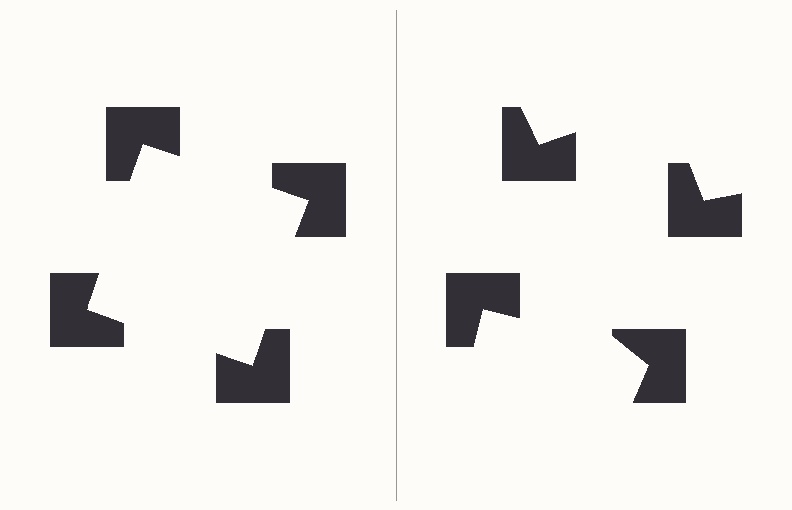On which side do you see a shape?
An illusory square appears on the left side. On the right side the wedge cuts are rotated, so no coherent shape forms.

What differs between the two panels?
The notched squares are positioned identically on both sides; only the wedge orientations differ. On the left they align to a square; on the right they are misaligned.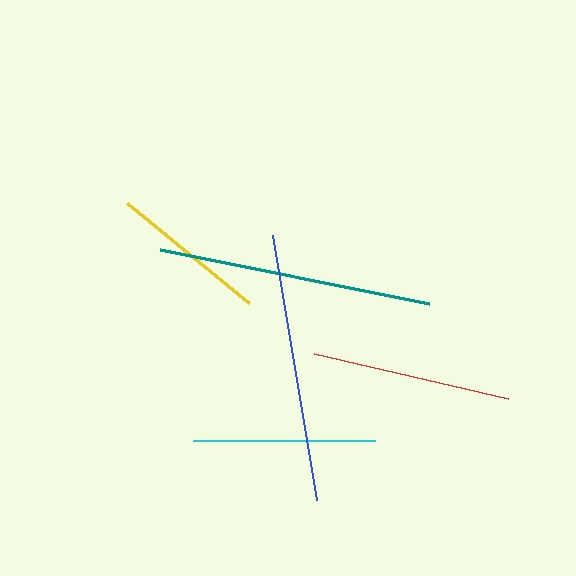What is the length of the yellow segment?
The yellow segment is approximately 158 pixels long.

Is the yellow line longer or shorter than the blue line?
The blue line is longer than the yellow line.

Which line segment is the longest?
The teal line is the longest at approximately 274 pixels.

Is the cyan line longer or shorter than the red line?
The red line is longer than the cyan line.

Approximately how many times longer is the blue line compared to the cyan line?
The blue line is approximately 1.5 times the length of the cyan line.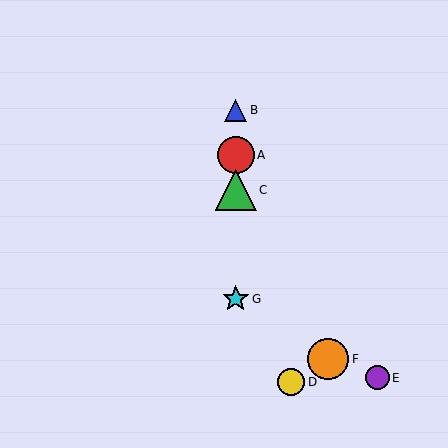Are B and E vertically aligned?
No, B is at x≈236 and E is at x≈377.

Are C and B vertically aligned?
Yes, both are at x≈236.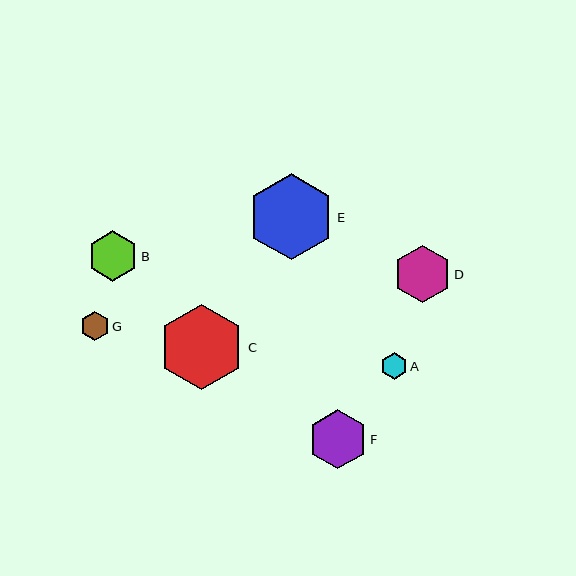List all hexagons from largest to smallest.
From largest to smallest: E, C, F, D, B, G, A.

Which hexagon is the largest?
Hexagon E is the largest with a size of approximately 86 pixels.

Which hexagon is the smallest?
Hexagon A is the smallest with a size of approximately 27 pixels.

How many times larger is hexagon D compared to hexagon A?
Hexagon D is approximately 2.1 times the size of hexagon A.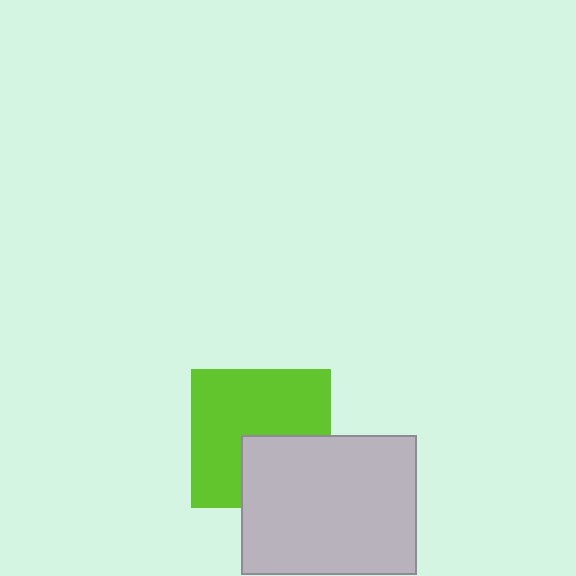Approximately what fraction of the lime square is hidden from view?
Roughly 34% of the lime square is hidden behind the light gray rectangle.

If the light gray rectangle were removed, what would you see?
You would see the complete lime square.